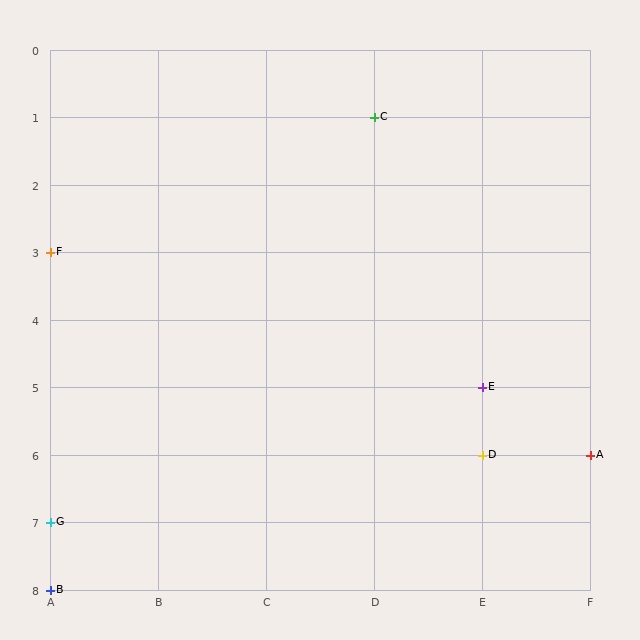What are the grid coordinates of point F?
Point F is at grid coordinates (A, 3).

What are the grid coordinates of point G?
Point G is at grid coordinates (A, 7).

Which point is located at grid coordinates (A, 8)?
Point B is at (A, 8).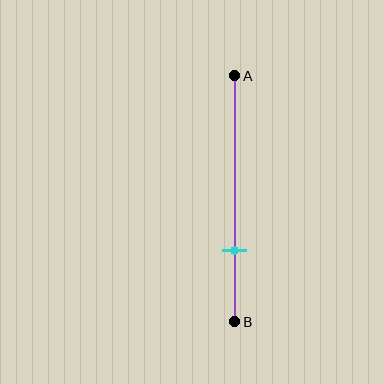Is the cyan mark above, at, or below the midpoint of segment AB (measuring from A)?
The cyan mark is below the midpoint of segment AB.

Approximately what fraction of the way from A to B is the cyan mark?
The cyan mark is approximately 70% of the way from A to B.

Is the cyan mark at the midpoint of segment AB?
No, the mark is at about 70% from A, not at the 50% midpoint.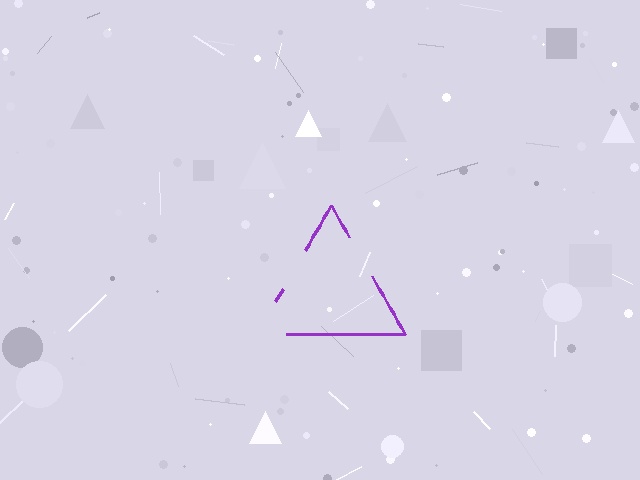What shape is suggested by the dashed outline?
The dashed outline suggests a triangle.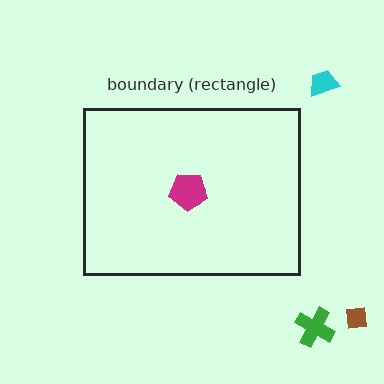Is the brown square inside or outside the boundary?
Outside.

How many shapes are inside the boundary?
2 inside, 3 outside.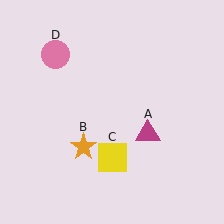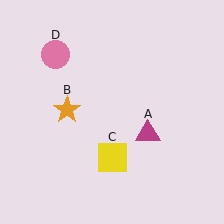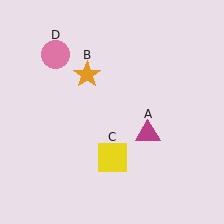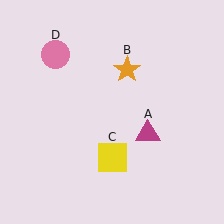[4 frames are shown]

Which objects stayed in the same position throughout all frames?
Magenta triangle (object A) and yellow square (object C) and pink circle (object D) remained stationary.